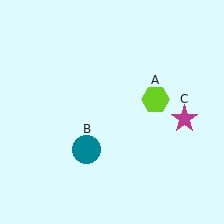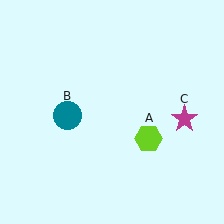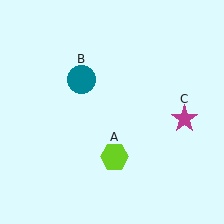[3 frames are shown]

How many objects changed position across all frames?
2 objects changed position: lime hexagon (object A), teal circle (object B).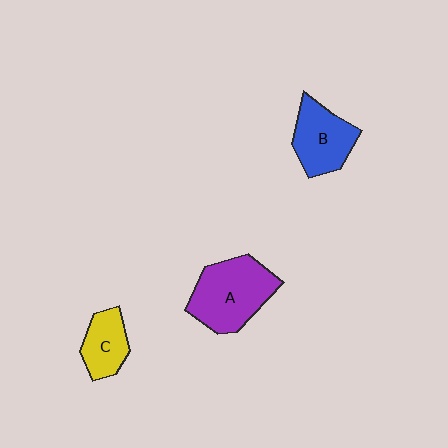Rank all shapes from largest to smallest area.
From largest to smallest: A (purple), B (blue), C (yellow).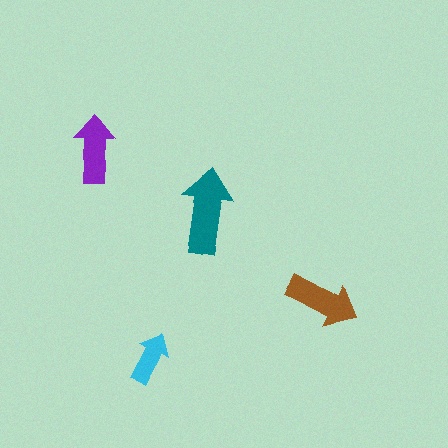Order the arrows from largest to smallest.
the teal one, the brown one, the purple one, the cyan one.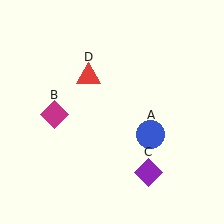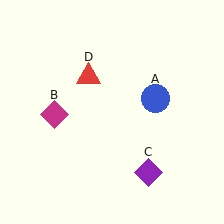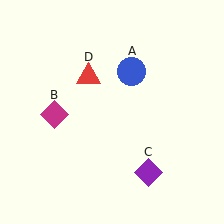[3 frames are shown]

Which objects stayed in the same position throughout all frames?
Magenta diamond (object B) and purple diamond (object C) and red triangle (object D) remained stationary.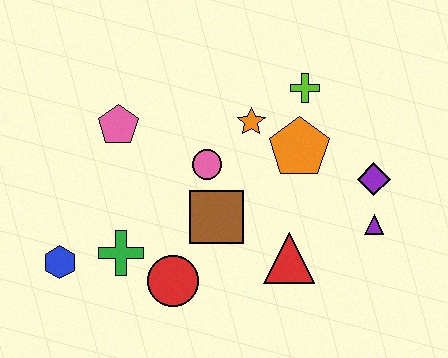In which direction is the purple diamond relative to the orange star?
The purple diamond is to the right of the orange star.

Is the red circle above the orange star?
No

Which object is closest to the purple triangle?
The purple diamond is closest to the purple triangle.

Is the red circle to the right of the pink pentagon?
Yes